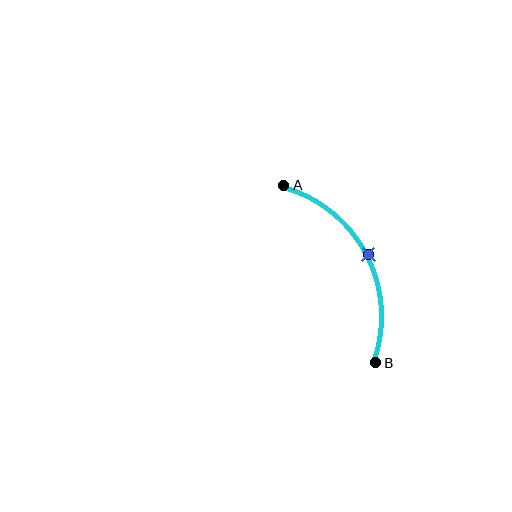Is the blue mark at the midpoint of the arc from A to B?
Yes. The blue mark lies on the arc at equal arc-length from both A and B — it is the arc midpoint.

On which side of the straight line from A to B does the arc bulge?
The arc bulges to the right of the straight line connecting A and B.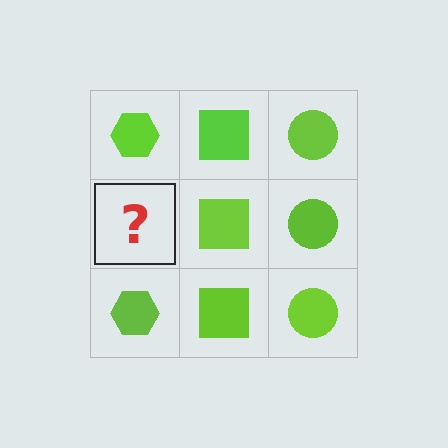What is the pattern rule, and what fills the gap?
The rule is that each column has a consistent shape. The gap should be filled with a lime hexagon.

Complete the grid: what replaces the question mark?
The question mark should be replaced with a lime hexagon.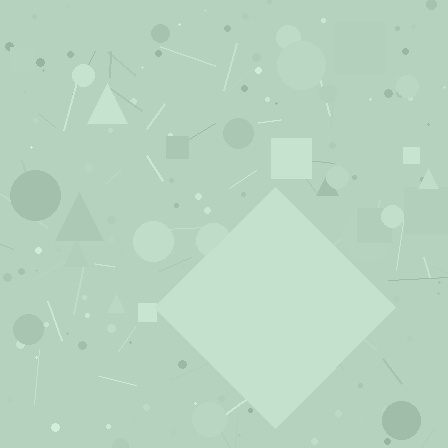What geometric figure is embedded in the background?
A diamond is embedded in the background.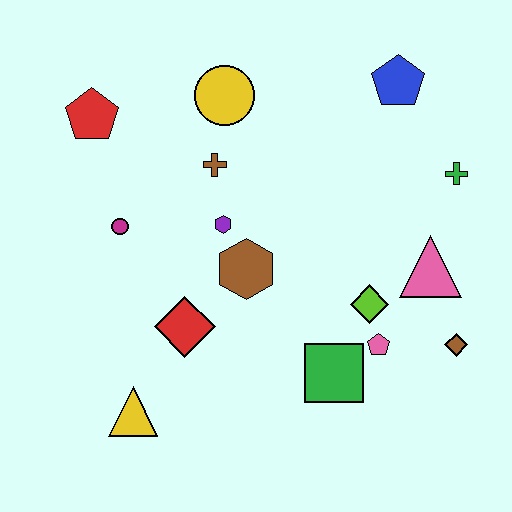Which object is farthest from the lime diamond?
The red pentagon is farthest from the lime diamond.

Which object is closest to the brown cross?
The purple hexagon is closest to the brown cross.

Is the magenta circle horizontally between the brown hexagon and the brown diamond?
No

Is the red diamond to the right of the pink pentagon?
No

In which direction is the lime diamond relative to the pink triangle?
The lime diamond is to the left of the pink triangle.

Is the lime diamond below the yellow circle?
Yes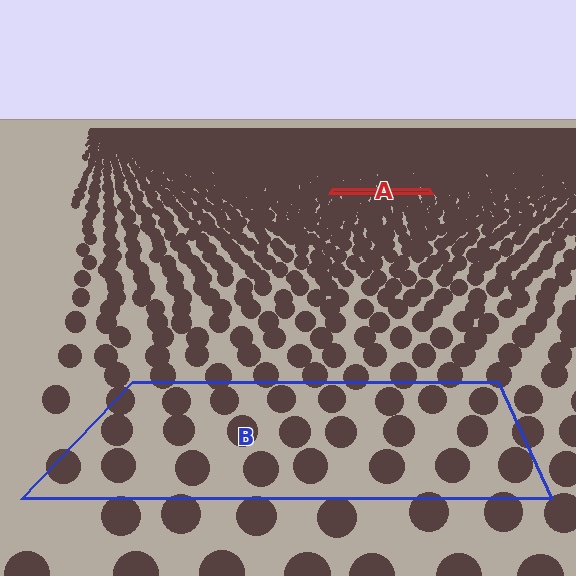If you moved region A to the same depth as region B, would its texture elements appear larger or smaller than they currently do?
They would appear larger. At a closer depth, the same texture elements are projected at a bigger on-screen size.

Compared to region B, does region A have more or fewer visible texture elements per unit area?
Region A has more texture elements per unit area — they are packed more densely because it is farther away.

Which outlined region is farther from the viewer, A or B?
Region A is farther from the viewer — the texture elements inside it appear smaller and more densely packed.